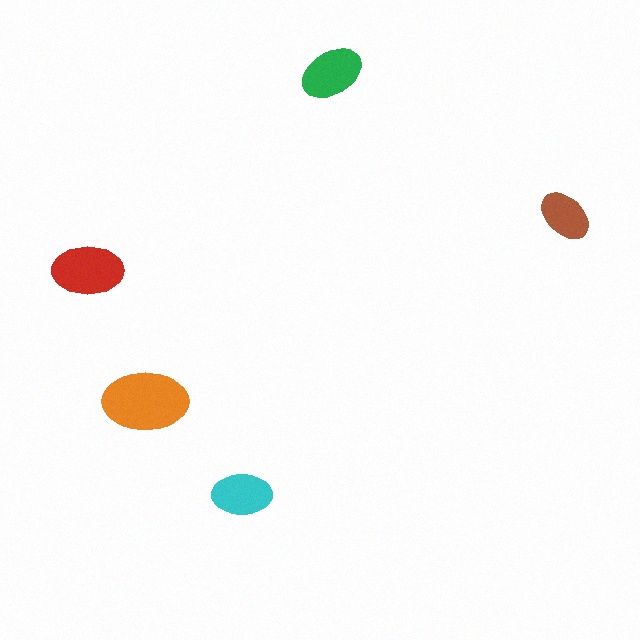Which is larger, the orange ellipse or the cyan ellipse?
The orange one.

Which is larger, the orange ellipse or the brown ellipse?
The orange one.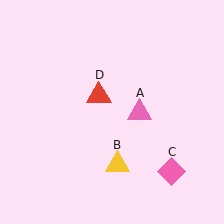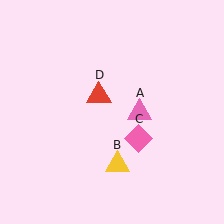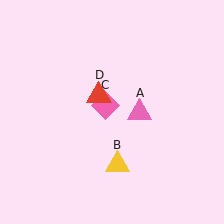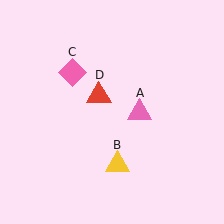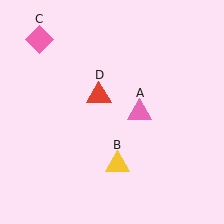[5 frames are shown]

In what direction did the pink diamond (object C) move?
The pink diamond (object C) moved up and to the left.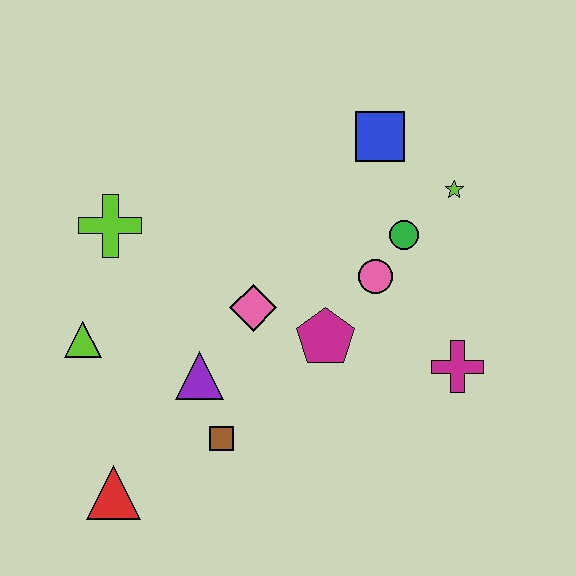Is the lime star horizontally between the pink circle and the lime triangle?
No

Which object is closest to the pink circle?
The green circle is closest to the pink circle.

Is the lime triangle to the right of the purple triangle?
No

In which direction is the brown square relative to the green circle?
The brown square is below the green circle.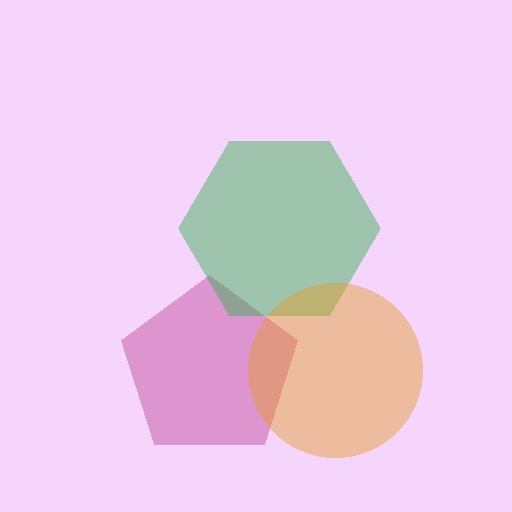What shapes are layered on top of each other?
The layered shapes are: a magenta pentagon, a green hexagon, an orange circle.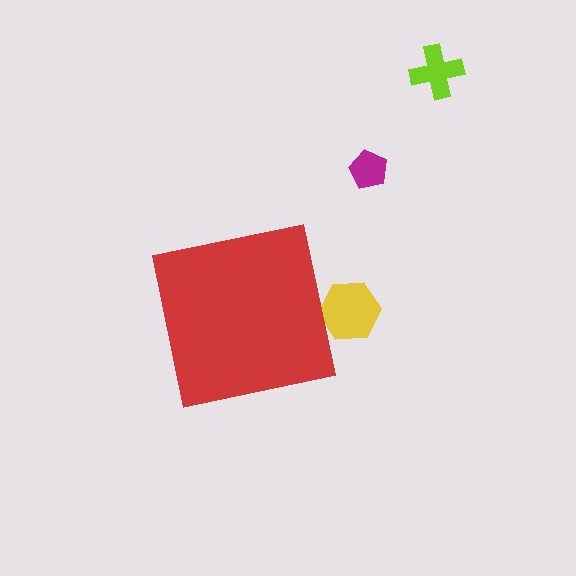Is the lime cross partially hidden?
No, the lime cross is fully visible.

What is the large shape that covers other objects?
A red square.